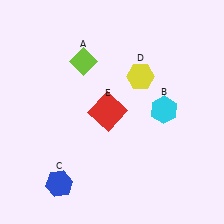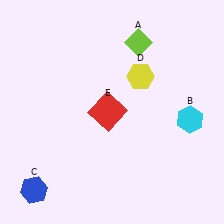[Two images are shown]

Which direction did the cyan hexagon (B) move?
The cyan hexagon (B) moved right.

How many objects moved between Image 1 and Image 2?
3 objects moved between the two images.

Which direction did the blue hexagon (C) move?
The blue hexagon (C) moved left.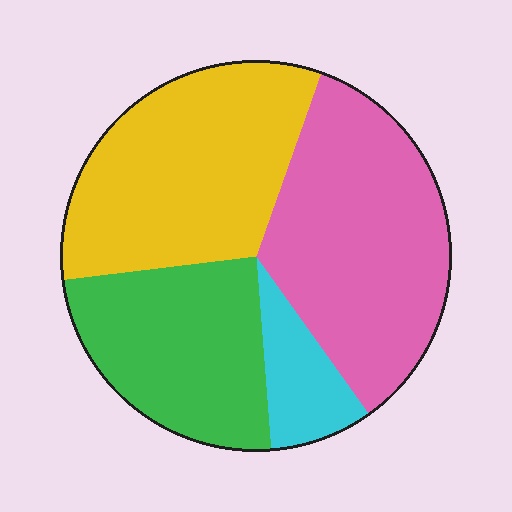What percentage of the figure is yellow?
Yellow takes up about one third (1/3) of the figure.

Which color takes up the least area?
Cyan, at roughly 10%.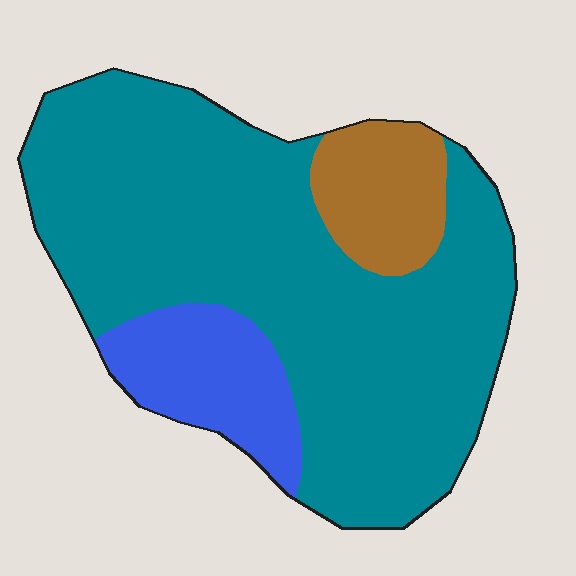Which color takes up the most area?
Teal, at roughly 75%.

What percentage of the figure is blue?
Blue takes up about one eighth (1/8) of the figure.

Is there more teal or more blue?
Teal.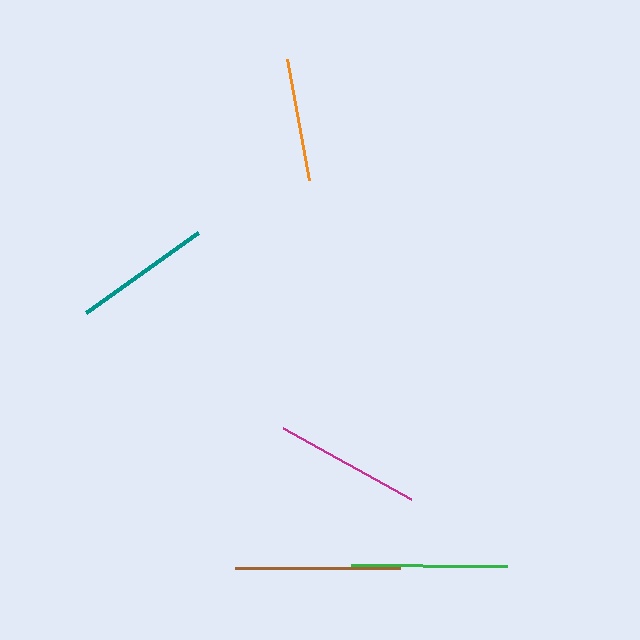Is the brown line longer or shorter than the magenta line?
The brown line is longer than the magenta line.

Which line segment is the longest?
The brown line is the longest at approximately 164 pixels.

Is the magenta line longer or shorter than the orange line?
The magenta line is longer than the orange line.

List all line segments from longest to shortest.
From longest to shortest: brown, green, magenta, teal, orange.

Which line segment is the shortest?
The orange line is the shortest at approximately 123 pixels.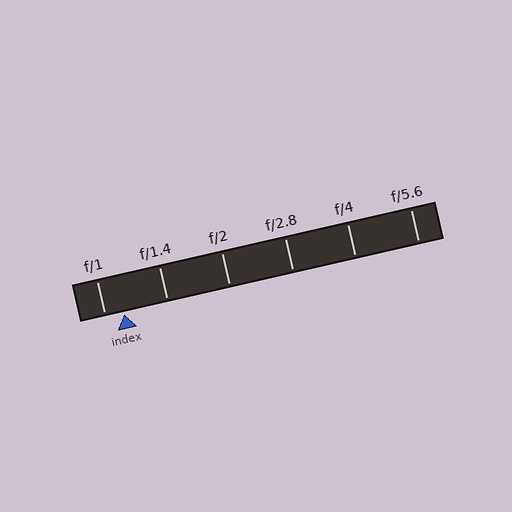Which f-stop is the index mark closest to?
The index mark is closest to f/1.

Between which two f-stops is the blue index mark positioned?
The index mark is between f/1 and f/1.4.